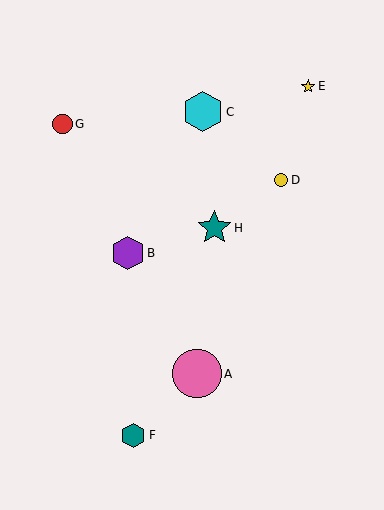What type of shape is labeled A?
Shape A is a pink circle.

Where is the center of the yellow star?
The center of the yellow star is at (308, 86).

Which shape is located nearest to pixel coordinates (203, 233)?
The teal star (labeled H) at (214, 228) is nearest to that location.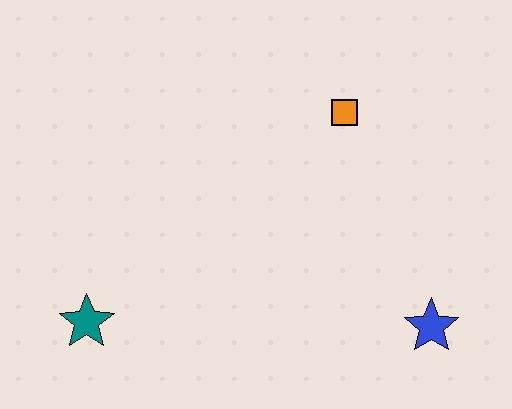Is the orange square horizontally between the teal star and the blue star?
Yes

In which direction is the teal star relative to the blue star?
The teal star is to the left of the blue star.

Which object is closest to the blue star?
The orange square is closest to the blue star.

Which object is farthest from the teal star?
The blue star is farthest from the teal star.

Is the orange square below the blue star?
No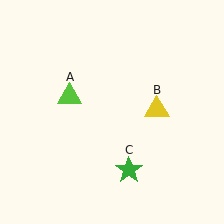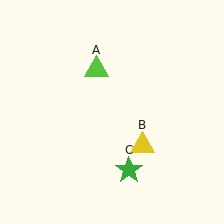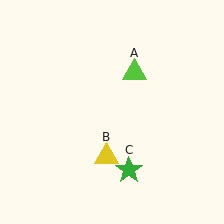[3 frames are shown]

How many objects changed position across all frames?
2 objects changed position: lime triangle (object A), yellow triangle (object B).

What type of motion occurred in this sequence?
The lime triangle (object A), yellow triangle (object B) rotated clockwise around the center of the scene.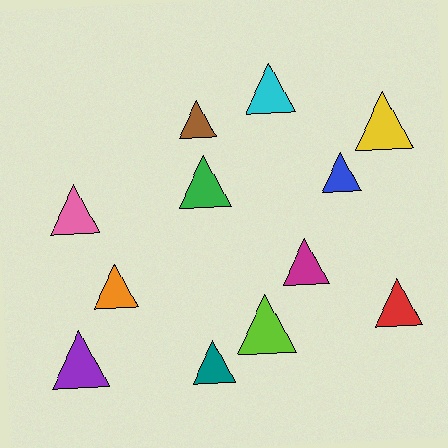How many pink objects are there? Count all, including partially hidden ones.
There is 1 pink object.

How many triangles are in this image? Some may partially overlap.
There are 12 triangles.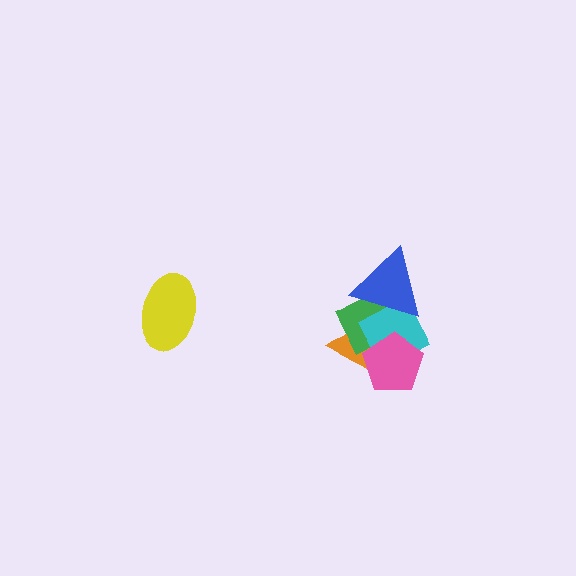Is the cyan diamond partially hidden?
Yes, it is partially covered by another shape.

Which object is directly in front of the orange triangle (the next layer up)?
The green diamond is directly in front of the orange triangle.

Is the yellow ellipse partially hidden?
No, no other shape covers it.